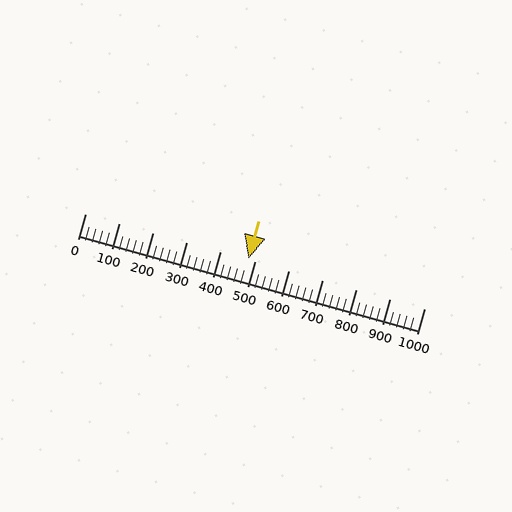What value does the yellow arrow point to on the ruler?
The yellow arrow points to approximately 481.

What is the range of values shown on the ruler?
The ruler shows values from 0 to 1000.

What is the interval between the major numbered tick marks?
The major tick marks are spaced 100 units apart.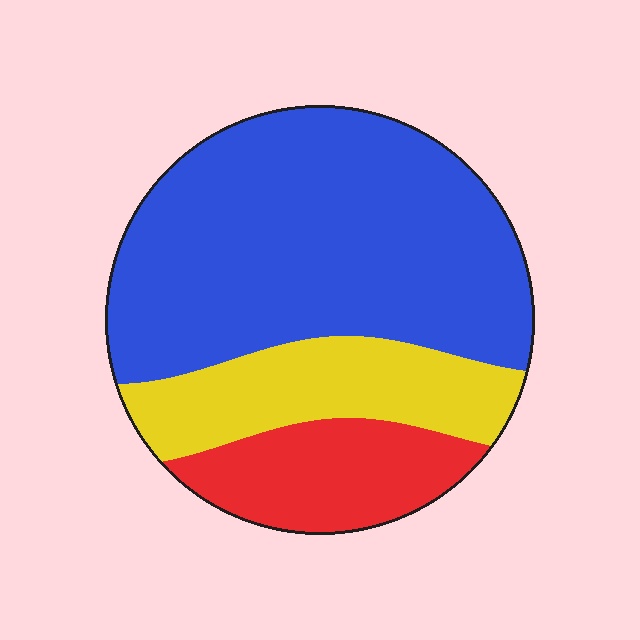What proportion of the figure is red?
Red covers roughly 20% of the figure.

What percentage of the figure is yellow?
Yellow covers roughly 20% of the figure.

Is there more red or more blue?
Blue.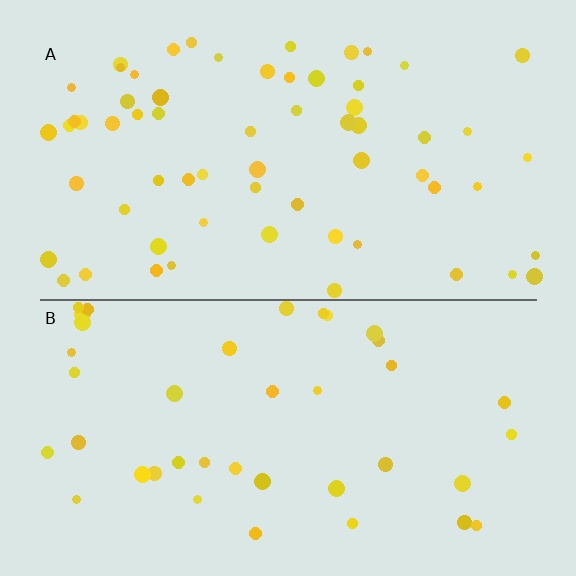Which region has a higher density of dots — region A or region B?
A (the top).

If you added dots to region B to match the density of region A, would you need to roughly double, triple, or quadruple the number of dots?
Approximately double.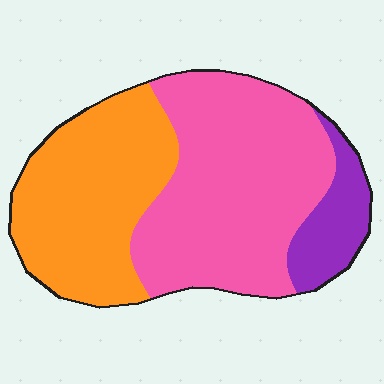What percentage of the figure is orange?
Orange takes up about three eighths (3/8) of the figure.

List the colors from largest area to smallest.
From largest to smallest: pink, orange, purple.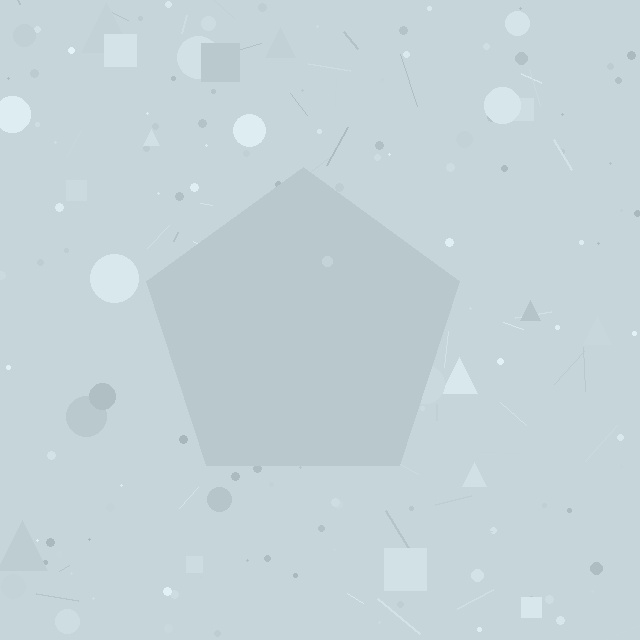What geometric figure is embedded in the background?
A pentagon is embedded in the background.